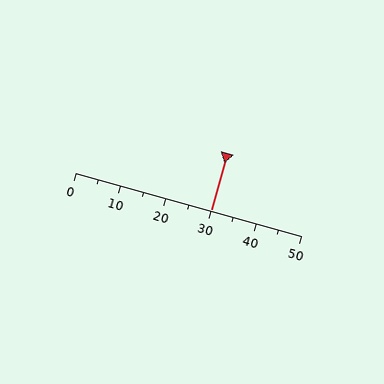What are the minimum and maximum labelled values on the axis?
The axis runs from 0 to 50.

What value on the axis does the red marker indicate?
The marker indicates approximately 30.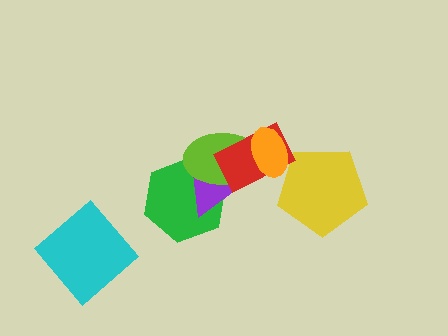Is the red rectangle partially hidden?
Yes, it is partially covered by another shape.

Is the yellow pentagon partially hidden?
Yes, it is partially covered by another shape.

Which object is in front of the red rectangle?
The orange ellipse is in front of the red rectangle.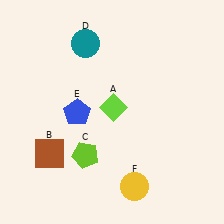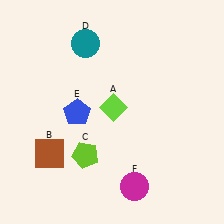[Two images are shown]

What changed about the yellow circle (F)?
In Image 1, F is yellow. In Image 2, it changed to magenta.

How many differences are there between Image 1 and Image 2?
There is 1 difference between the two images.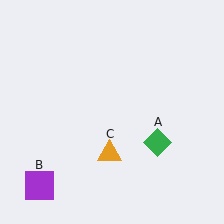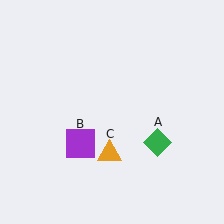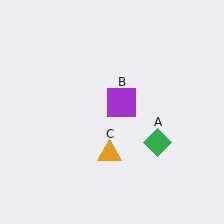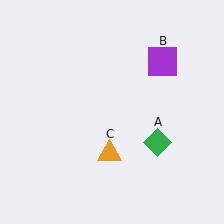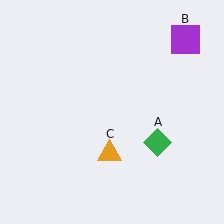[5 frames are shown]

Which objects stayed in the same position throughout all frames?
Green diamond (object A) and orange triangle (object C) remained stationary.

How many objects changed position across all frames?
1 object changed position: purple square (object B).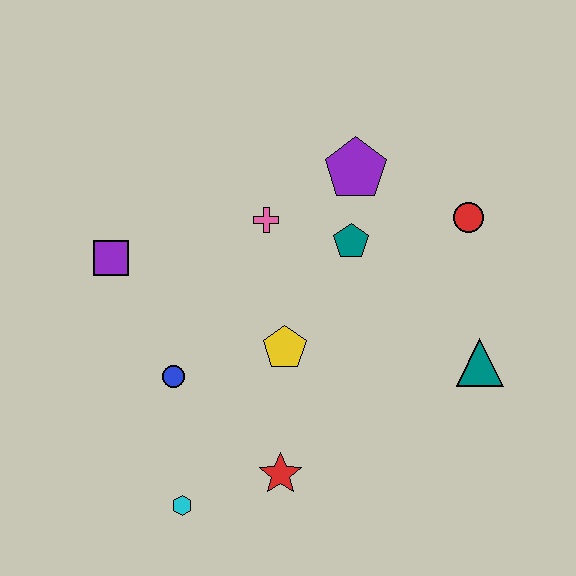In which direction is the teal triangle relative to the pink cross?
The teal triangle is to the right of the pink cross.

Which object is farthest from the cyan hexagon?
The red circle is farthest from the cyan hexagon.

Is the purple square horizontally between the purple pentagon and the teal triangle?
No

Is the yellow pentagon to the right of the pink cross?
Yes